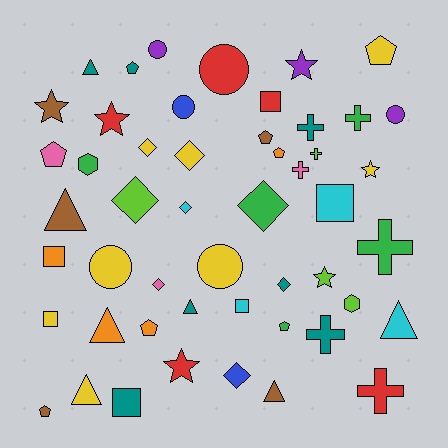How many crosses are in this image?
There are 7 crosses.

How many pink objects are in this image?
There are 3 pink objects.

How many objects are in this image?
There are 50 objects.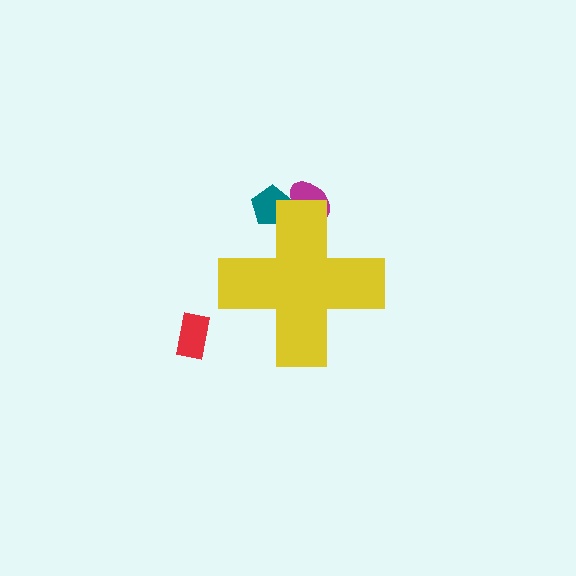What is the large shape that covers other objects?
A yellow cross.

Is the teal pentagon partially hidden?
Yes, the teal pentagon is partially hidden behind the yellow cross.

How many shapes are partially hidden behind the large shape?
2 shapes are partially hidden.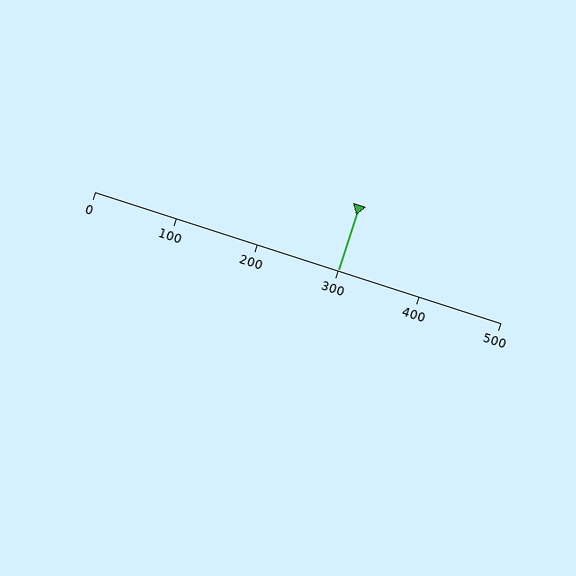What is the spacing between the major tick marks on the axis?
The major ticks are spaced 100 apart.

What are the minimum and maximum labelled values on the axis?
The axis runs from 0 to 500.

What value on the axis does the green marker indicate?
The marker indicates approximately 300.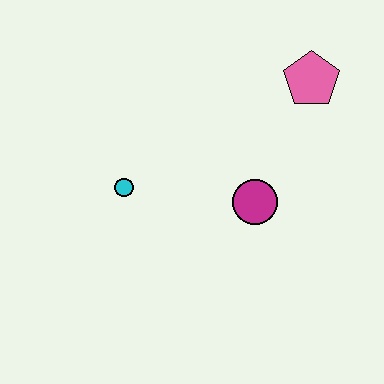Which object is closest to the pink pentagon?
The magenta circle is closest to the pink pentagon.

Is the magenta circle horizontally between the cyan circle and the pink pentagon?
Yes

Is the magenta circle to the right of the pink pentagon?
No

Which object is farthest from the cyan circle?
The pink pentagon is farthest from the cyan circle.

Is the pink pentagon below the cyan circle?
No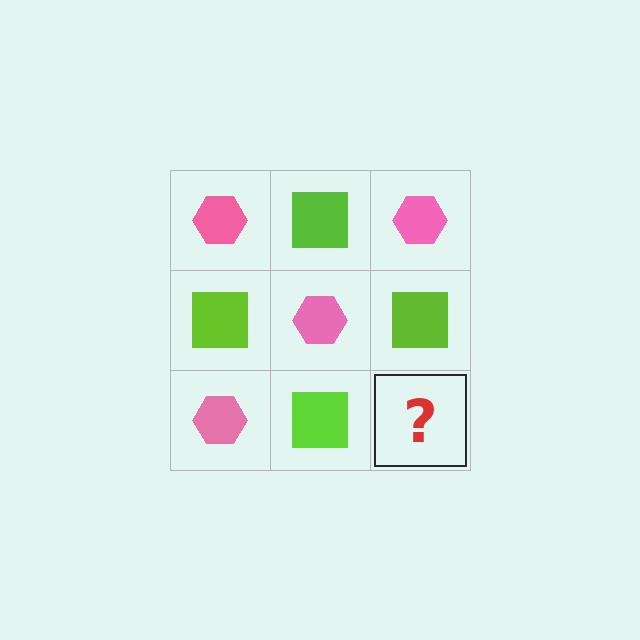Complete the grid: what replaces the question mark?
The question mark should be replaced with a pink hexagon.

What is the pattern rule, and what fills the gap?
The rule is that it alternates pink hexagon and lime square in a checkerboard pattern. The gap should be filled with a pink hexagon.